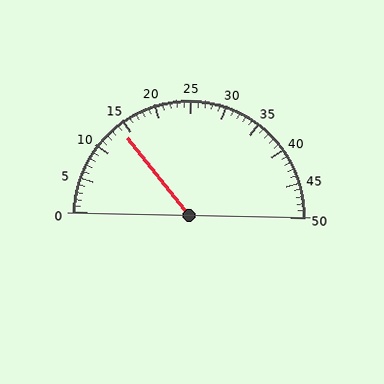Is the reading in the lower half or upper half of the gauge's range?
The reading is in the lower half of the range (0 to 50).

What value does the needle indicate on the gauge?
The needle indicates approximately 14.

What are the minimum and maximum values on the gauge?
The gauge ranges from 0 to 50.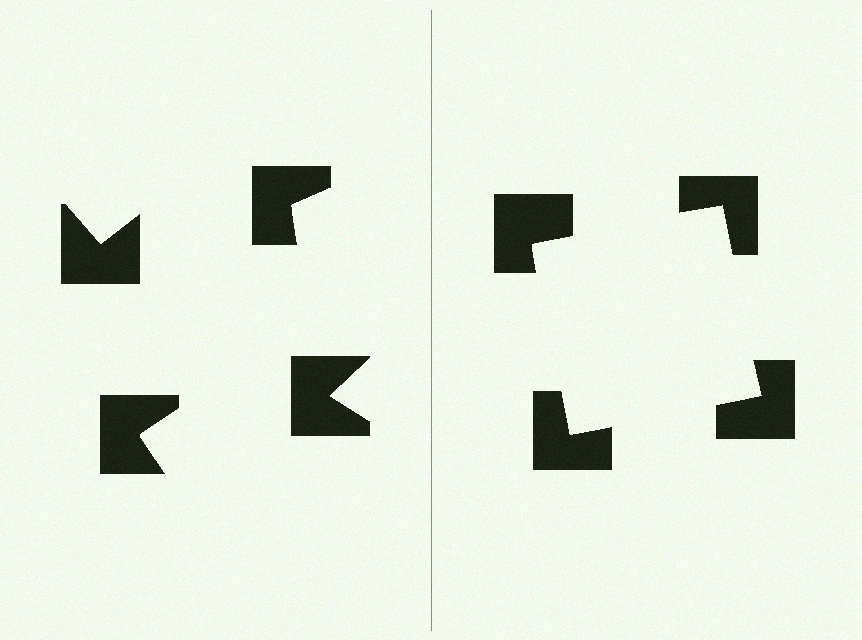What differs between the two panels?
The notched squares are positioned identically on both sides; only the wedge orientations differ. On the right they align to a square; on the left they are misaligned.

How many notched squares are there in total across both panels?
8 — 4 on each side.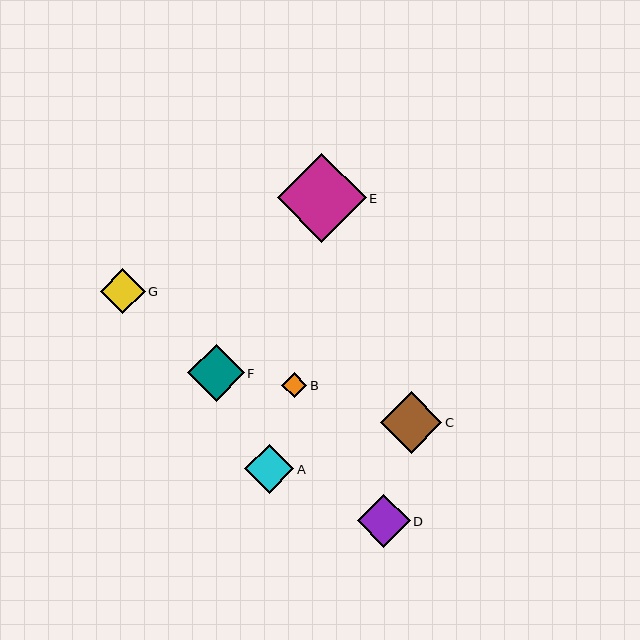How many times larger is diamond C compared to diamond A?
Diamond C is approximately 1.3 times the size of diamond A.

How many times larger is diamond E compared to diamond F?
Diamond E is approximately 1.6 times the size of diamond F.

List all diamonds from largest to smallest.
From largest to smallest: E, C, F, D, A, G, B.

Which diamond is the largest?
Diamond E is the largest with a size of approximately 89 pixels.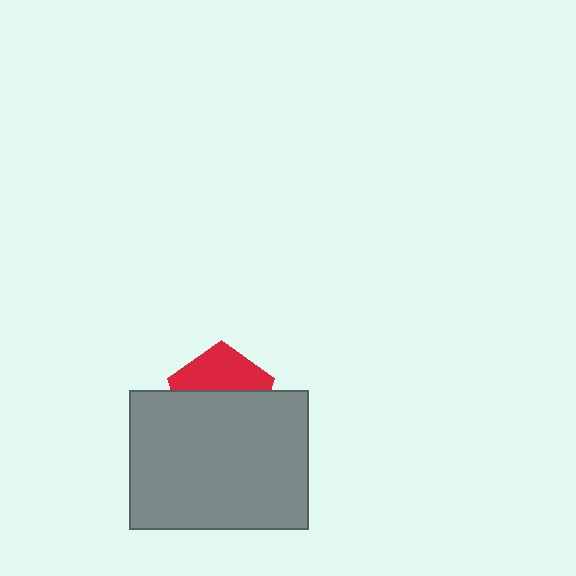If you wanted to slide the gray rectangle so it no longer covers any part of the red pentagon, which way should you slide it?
Slide it down — that is the most direct way to separate the two shapes.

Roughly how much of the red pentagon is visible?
A small part of it is visible (roughly 42%).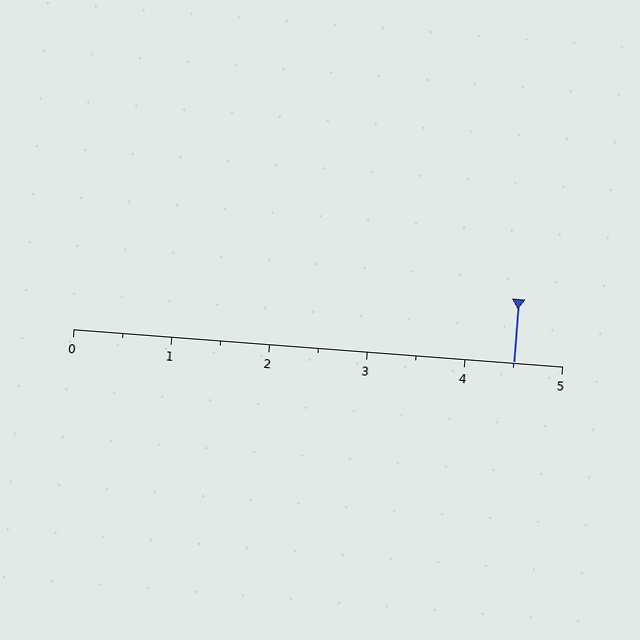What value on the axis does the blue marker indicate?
The marker indicates approximately 4.5.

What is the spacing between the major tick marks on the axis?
The major ticks are spaced 1 apart.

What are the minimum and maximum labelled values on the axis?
The axis runs from 0 to 5.